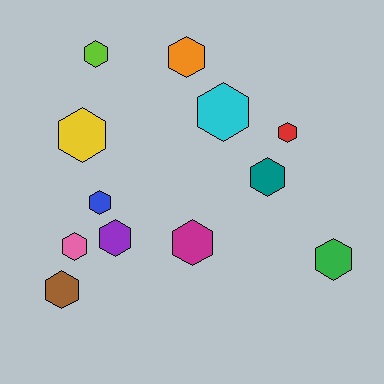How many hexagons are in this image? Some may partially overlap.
There are 12 hexagons.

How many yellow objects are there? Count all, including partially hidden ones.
There is 1 yellow object.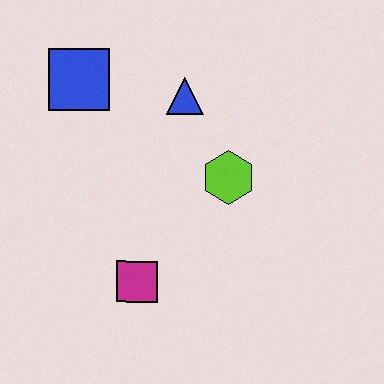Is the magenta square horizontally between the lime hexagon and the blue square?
Yes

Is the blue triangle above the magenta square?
Yes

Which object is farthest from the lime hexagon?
The blue square is farthest from the lime hexagon.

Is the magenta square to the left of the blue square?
No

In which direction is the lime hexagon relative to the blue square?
The lime hexagon is to the right of the blue square.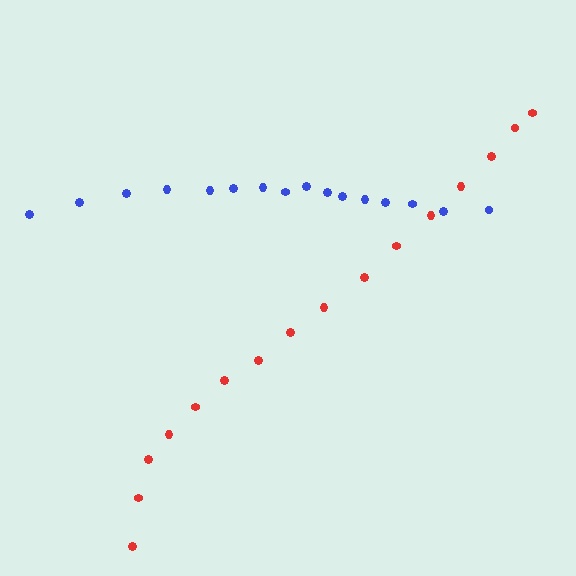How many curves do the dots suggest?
There are 2 distinct paths.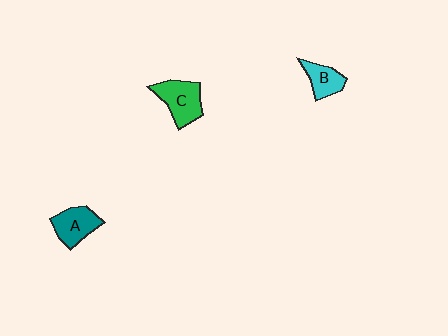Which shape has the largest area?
Shape C (green).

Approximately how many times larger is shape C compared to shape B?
Approximately 1.5 times.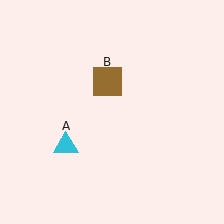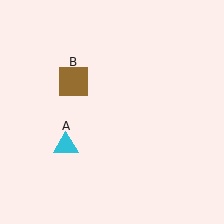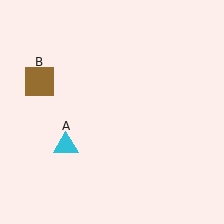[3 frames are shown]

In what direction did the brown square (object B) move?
The brown square (object B) moved left.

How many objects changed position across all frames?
1 object changed position: brown square (object B).